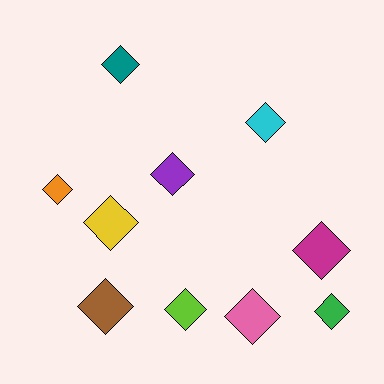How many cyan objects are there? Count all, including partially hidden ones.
There is 1 cyan object.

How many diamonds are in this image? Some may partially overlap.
There are 10 diamonds.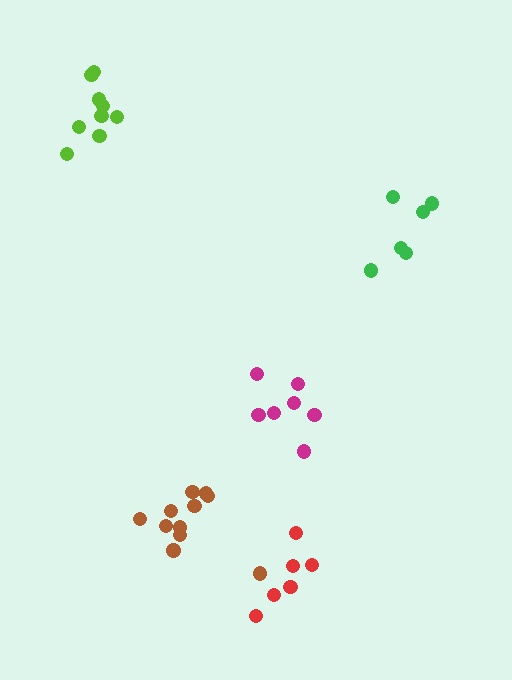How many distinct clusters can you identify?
There are 5 distinct clusters.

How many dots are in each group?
Group 1: 11 dots, Group 2: 6 dots, Group 3: 6 dots, Group 4: 9 dots, Group 5: 7 dots (39 total).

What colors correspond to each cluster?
The clusters are colored: brown, green, red, lime, magenta.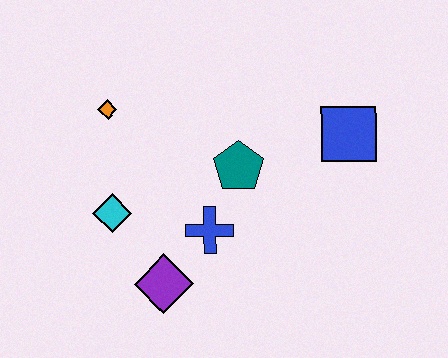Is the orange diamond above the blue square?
Yes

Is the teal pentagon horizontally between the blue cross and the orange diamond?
No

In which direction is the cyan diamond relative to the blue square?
The cyan diamond is to the left of the blue square.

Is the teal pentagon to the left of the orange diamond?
No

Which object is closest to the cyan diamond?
The purple diamond is closest to the cyan diamond.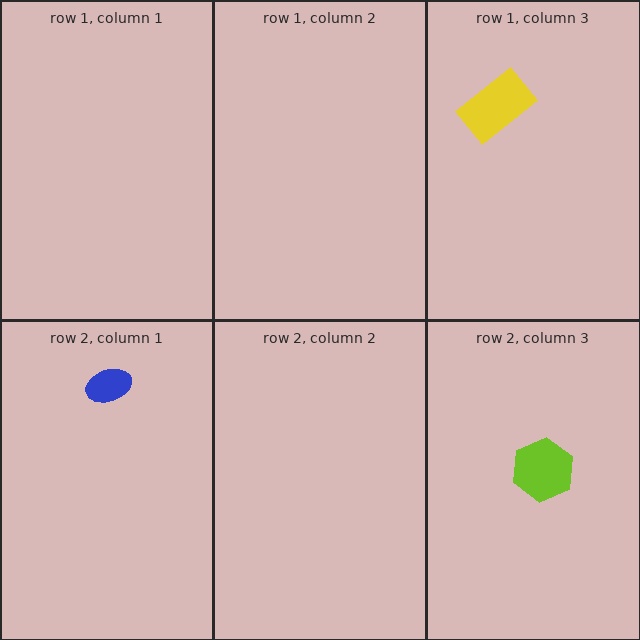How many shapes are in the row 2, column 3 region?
1.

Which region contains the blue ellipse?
The row 2, column 1 region.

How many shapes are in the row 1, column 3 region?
1.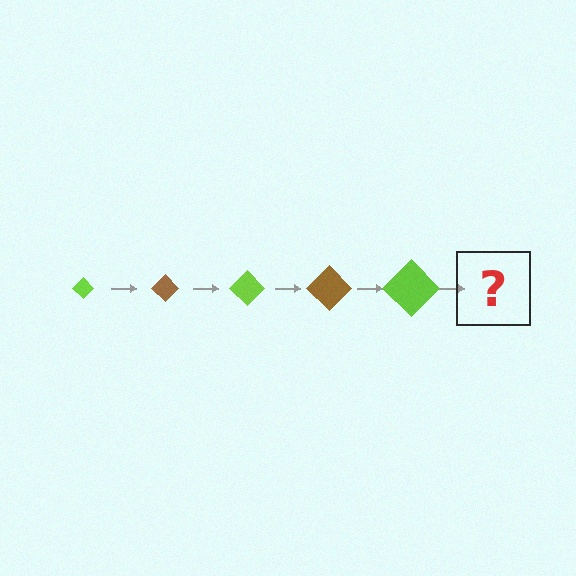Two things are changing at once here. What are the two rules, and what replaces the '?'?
The two rules are that the diamond grows larger each step and the color cycles through lime and brown. The '?' should be a brown diamond, larger than the previous one.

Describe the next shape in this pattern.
It should be a brown diamond, larger than the previous one.